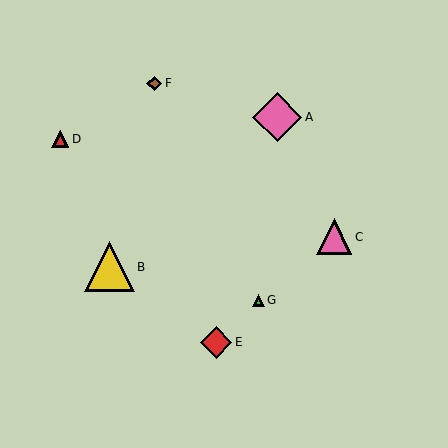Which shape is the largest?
The yellow triangle (labeled B) is the largest.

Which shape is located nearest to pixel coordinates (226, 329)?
The red diamond (labeled E) at (216, 342) is nearest to that location.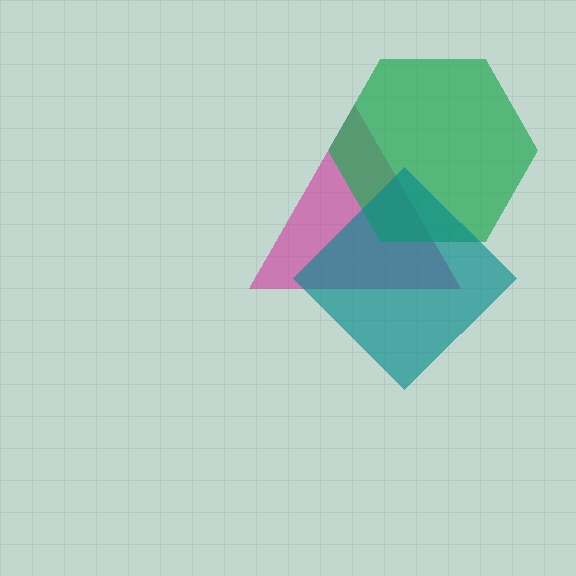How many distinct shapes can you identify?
There are 3 distinct shapes: a magenta triangle, a green hexagon, a teal diamond.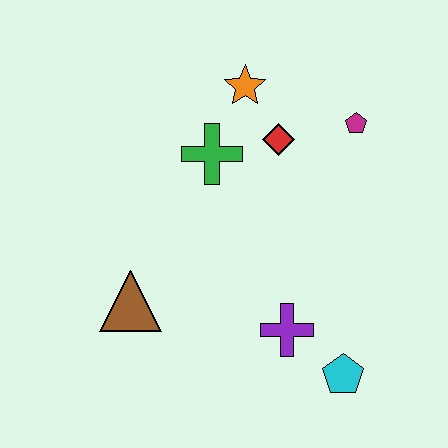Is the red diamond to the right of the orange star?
Yes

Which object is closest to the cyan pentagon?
The purple cross is closest to the cyan pentagon.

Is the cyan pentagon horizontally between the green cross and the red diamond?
No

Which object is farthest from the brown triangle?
The magenta pentagon is farthest from the brown triangle.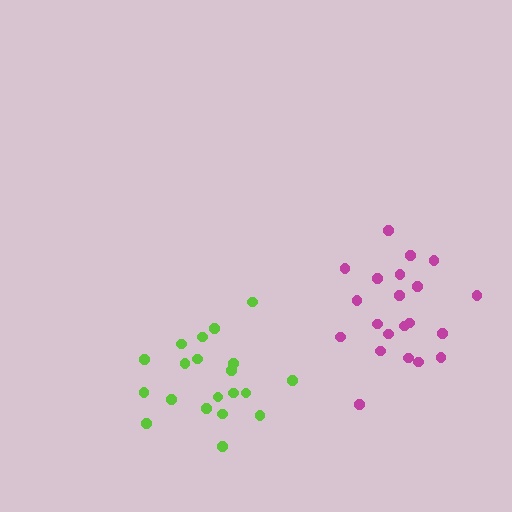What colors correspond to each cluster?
The clusters are colored: magenta, lime.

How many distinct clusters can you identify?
There are 2 distinct clusters.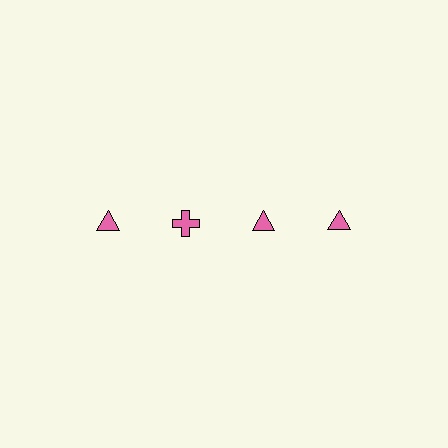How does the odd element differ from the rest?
It has a different shape: cross instead of triangle.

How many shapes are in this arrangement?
There are 4 shapes arranged in a grid pattern.